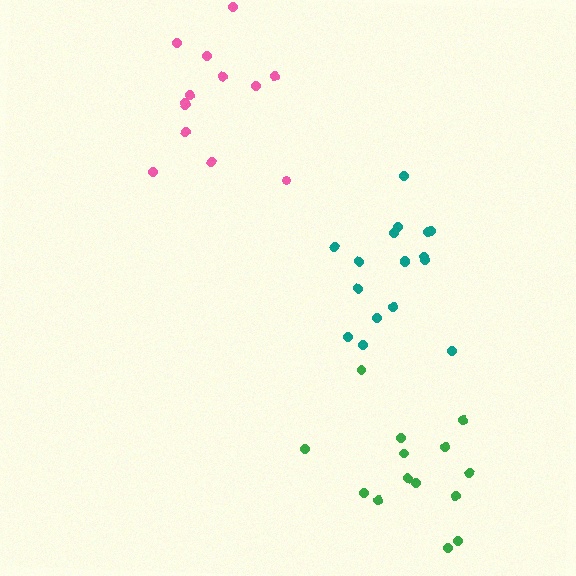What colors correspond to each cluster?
The clusters are colored: teal, pink, green.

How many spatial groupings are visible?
There are 3 spatial groupings.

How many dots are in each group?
Group 1: 17 dots, Group 2: 13 dots, Group 3: 14 dots (44 total).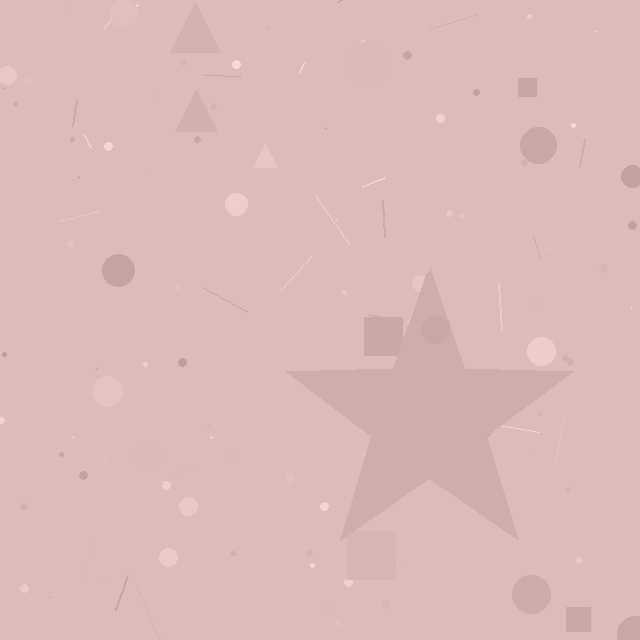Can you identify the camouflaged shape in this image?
The camouflaged shape is a star.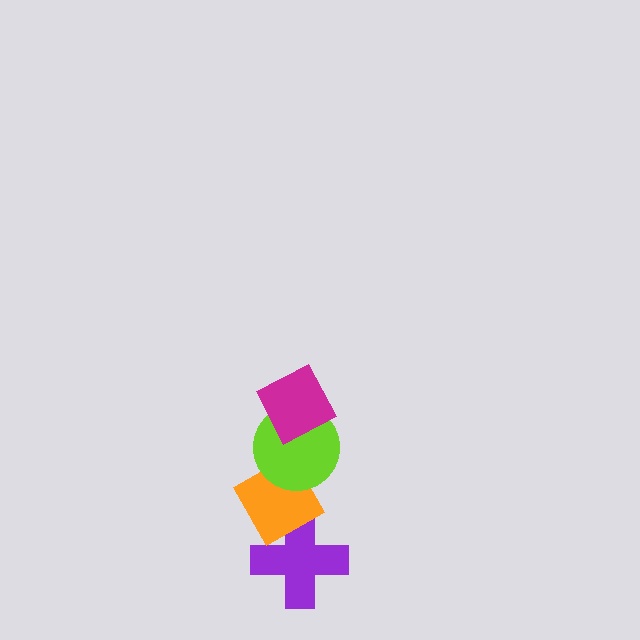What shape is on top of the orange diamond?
The lime circle is on top of the orange diamond.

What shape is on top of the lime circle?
The magenta diamond is on top of the lime circle.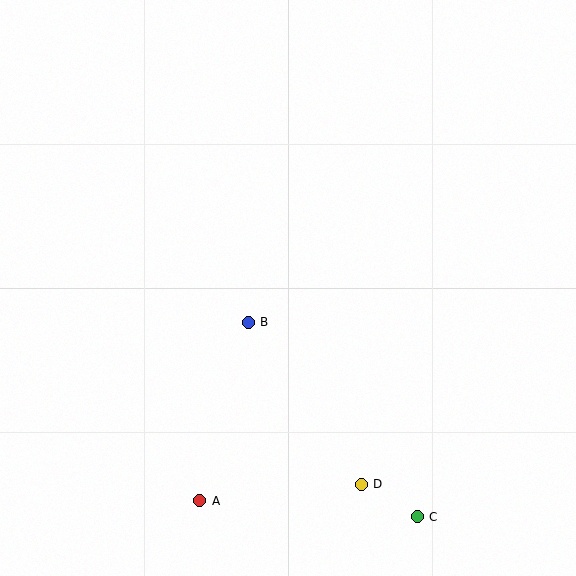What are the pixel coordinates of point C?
Point C is at (417, 517).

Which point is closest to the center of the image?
Point B at (248, 322) is closest to the center.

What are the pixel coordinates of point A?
Point A is at (200, 501).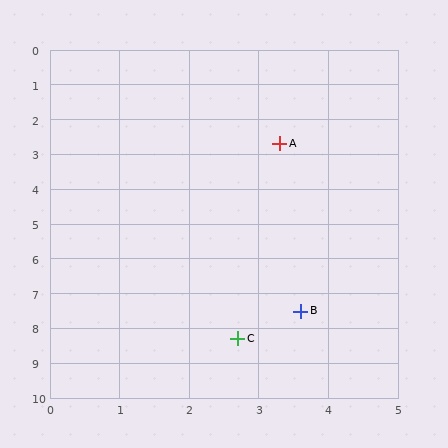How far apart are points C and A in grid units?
Points C and A are about 5.6 grid units apart.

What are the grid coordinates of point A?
Point A is at approximately (3.3, 2.7).